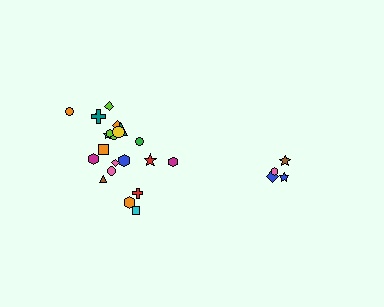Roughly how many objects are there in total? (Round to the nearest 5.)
Roughly 25 objects in total.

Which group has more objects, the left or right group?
The left group.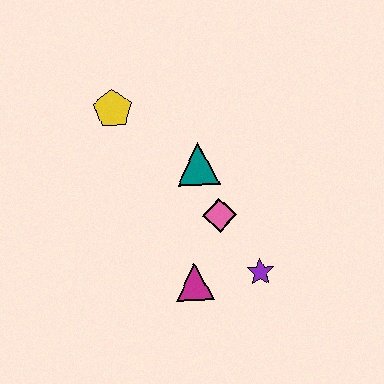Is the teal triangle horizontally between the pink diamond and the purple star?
No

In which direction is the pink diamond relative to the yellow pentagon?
The pink diamond is below the yellow pentagon.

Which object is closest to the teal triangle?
The pink diamond is closest to the teal triangle.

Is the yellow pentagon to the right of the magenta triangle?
No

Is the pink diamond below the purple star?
No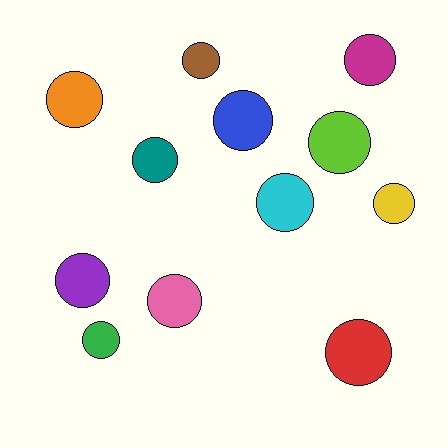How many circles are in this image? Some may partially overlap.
There are 12 circles.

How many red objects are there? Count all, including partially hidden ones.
There is 1 red object.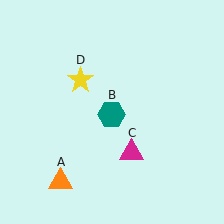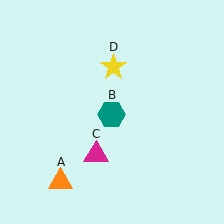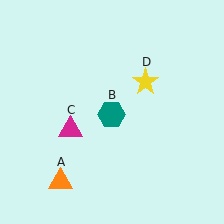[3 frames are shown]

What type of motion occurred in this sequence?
The magenta triangle (object C), yellow star (object D) rotated clockwise around the center of the scene.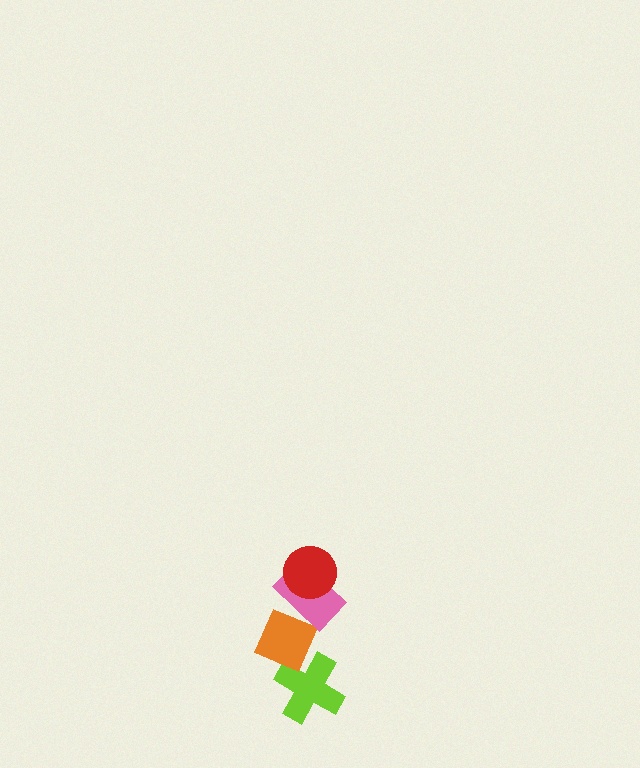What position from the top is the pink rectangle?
The pink rectangle is 2nd from the top.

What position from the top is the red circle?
The red circle is 1st from the top.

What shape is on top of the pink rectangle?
The red circle is on top of the pink rectangle.